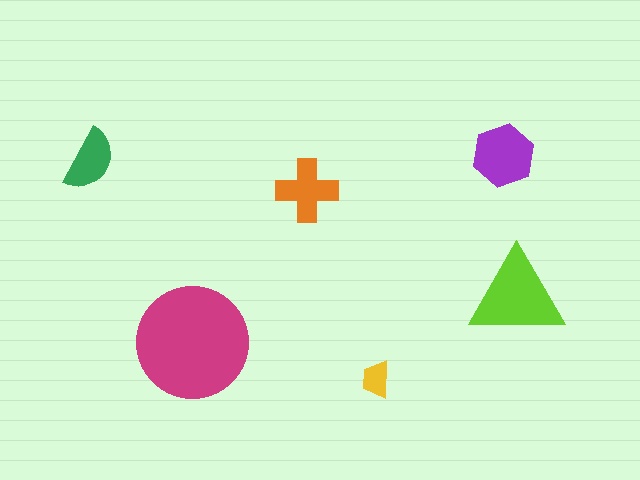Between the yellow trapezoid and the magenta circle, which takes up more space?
The magenta circle.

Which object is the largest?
The magenta circle.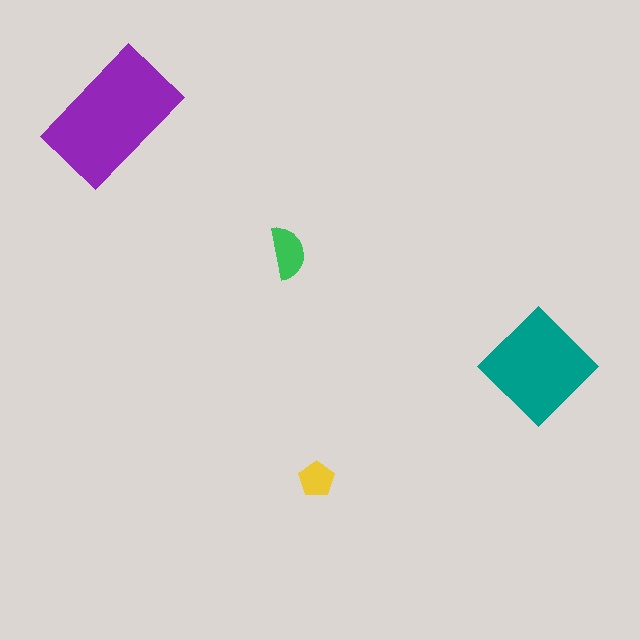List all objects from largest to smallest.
The purple rectangle, the teal diamond, the green semicircle, the yellow pentagon.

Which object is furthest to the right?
The teal diamond is rightmost.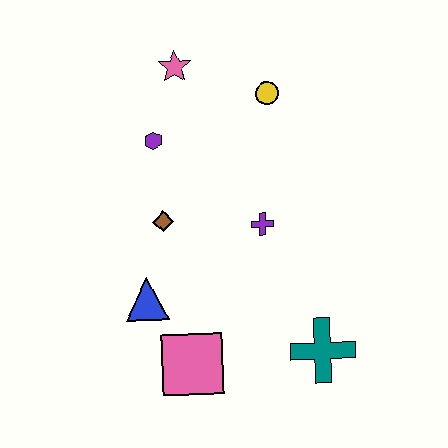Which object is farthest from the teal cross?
The pink star is farthest from the teal cross.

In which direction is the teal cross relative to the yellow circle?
The teal cross is below the yellow circle.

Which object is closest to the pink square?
The blue triangle is closest to the pink square.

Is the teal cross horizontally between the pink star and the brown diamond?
No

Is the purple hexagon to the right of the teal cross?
No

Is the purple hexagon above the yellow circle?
No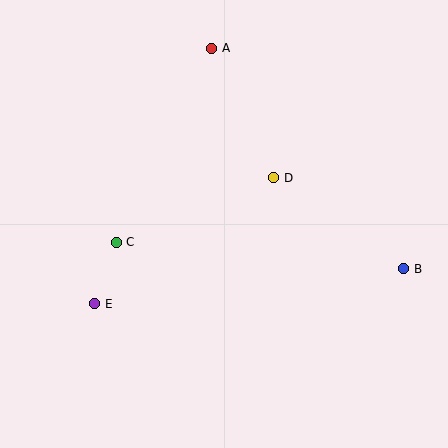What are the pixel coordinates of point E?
Point E is at (95, 304).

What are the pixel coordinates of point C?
Point C is at (116, 242).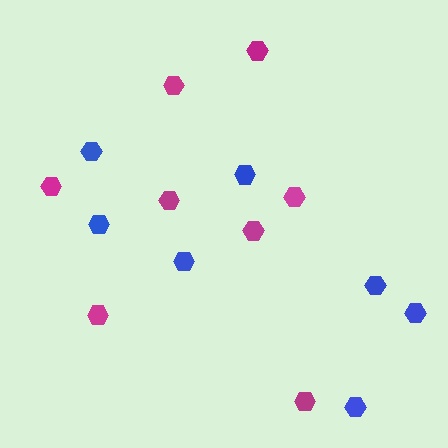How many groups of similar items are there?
There are 2 groups: one group of blue hexagons (7) and one group of magenta hexagons (8).